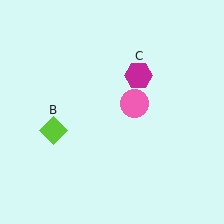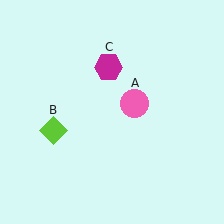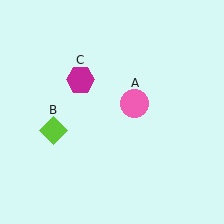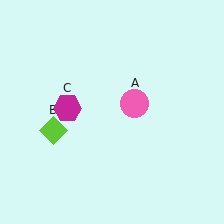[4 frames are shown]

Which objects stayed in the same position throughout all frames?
Pink circle (object A) and lime diamond (object B) remained stationary.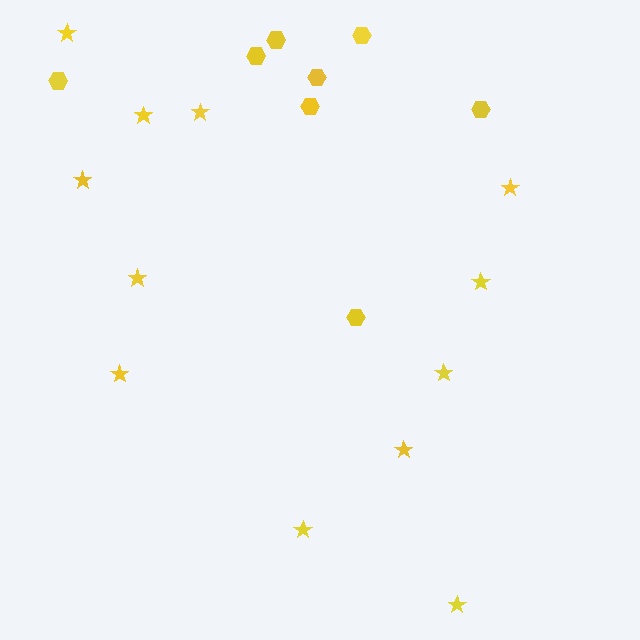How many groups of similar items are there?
There are 2 groups: one group of hexagons (8) and one group of stars (12).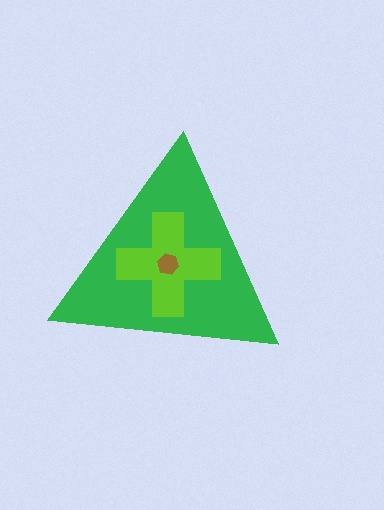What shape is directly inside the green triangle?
The lime cross.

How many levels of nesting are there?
3.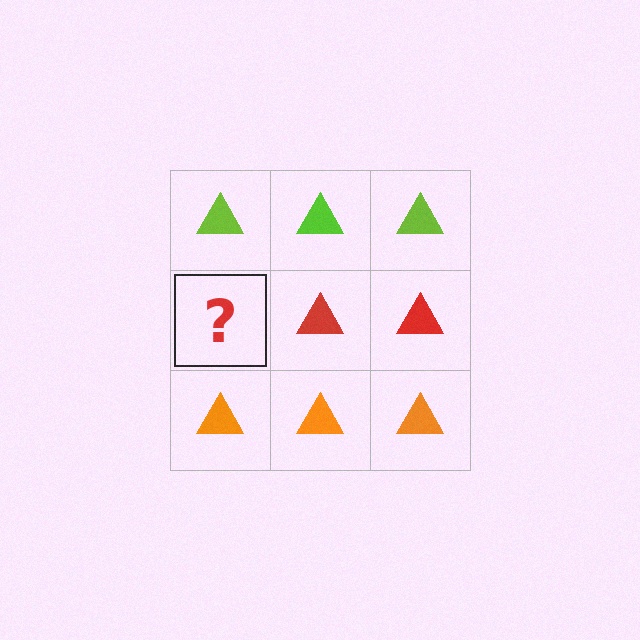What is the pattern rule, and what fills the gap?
The rule is that each row has a consistent color. The gap should be filled with a red triangle.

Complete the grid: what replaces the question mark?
The question mark should be replaced with a red triangle.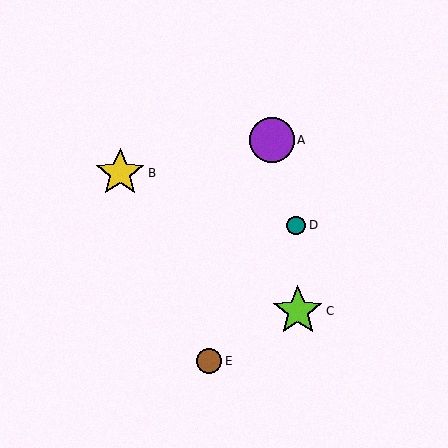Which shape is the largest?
The lime star (labeled C) is the largest.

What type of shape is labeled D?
Shape D is a teal circle.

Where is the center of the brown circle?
The center of the brown circle is at (209, 361).